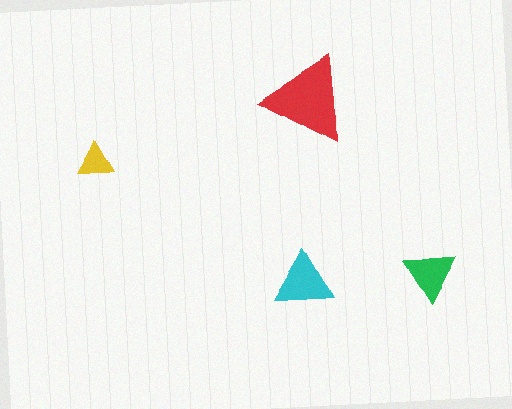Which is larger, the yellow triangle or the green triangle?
The green one.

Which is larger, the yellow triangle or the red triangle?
The red one.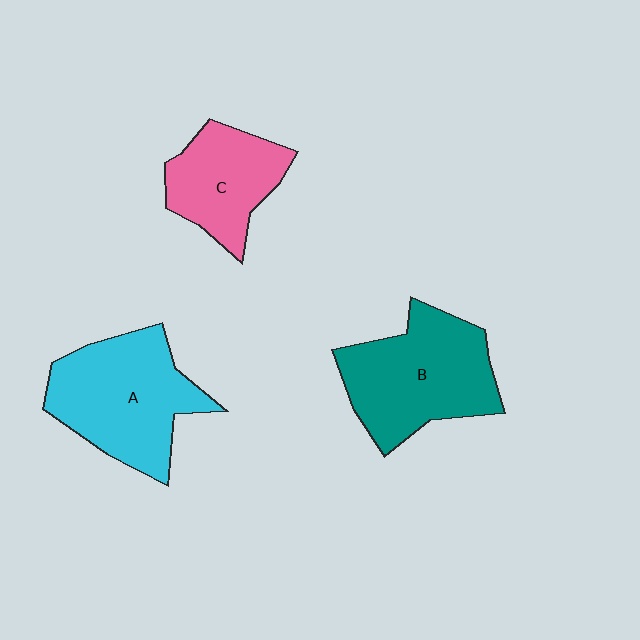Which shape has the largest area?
Shape A (cyan).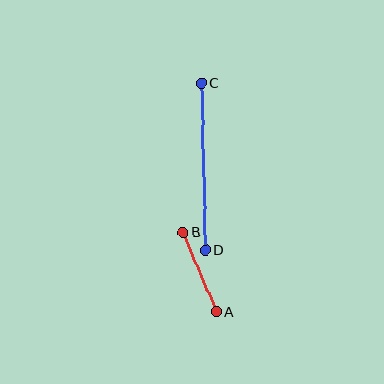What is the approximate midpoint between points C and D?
The midpoint is at approximately (203, 167) pixels.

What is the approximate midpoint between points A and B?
The midpoint is at approximately (200, 272) pixels.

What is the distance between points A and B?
The distance is approximately 86 pixels.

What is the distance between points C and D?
The distance is approximately 167 pixels.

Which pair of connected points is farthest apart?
Points C and D are farthest apart.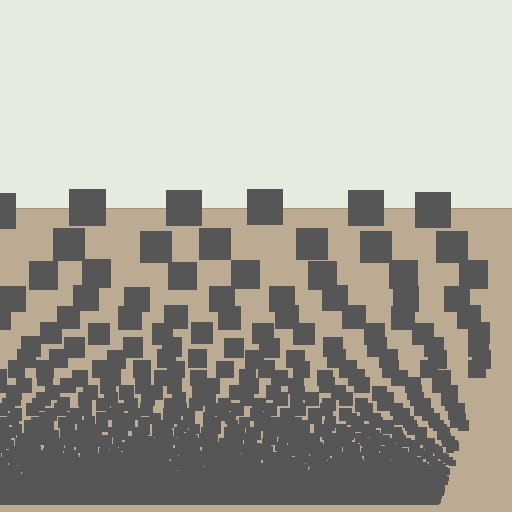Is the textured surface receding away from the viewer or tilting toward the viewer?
The surface appears to tilt toward the viewer. Texture elements get larger and sparser toward the top.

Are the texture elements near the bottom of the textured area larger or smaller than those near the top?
Smaller. The gradient is inverted — elements near the bottom are smaller and denser.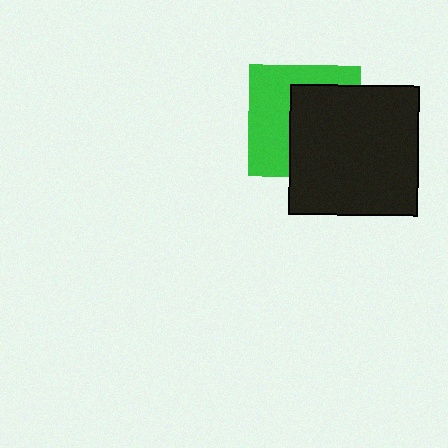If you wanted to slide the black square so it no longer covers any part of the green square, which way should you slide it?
Slide it right — that is the most direct way to separate the two shapes.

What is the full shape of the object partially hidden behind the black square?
The partially hidden object is a green square.